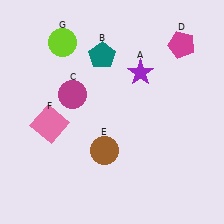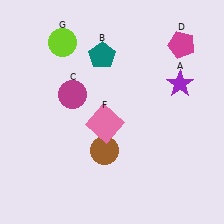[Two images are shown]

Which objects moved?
The objects that moved are: the purple star (A), the pink square (F).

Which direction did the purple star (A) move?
The purple star (A) moved right.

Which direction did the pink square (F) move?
The pink square (F) moved right.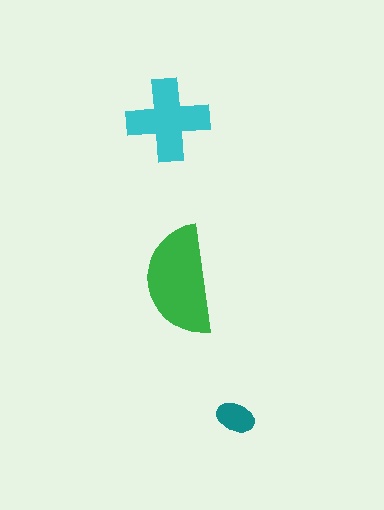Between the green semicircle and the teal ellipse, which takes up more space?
The green semicircle.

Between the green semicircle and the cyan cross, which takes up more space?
The green semicircle.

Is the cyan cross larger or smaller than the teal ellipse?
Larger.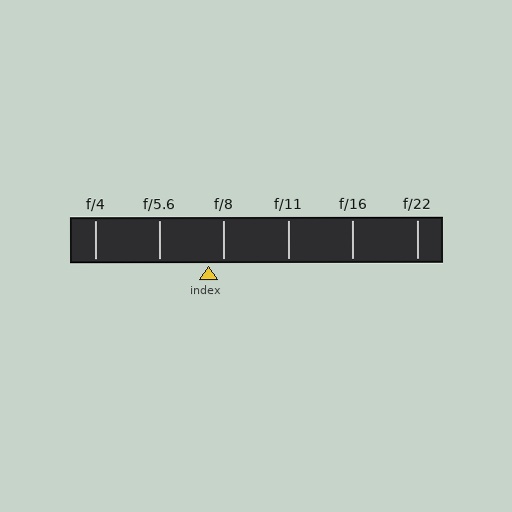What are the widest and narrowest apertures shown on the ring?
The widest aperture shown is f/4 and the narrowest is f/22.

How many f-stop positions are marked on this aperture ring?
There are 6 f-stop positions marked.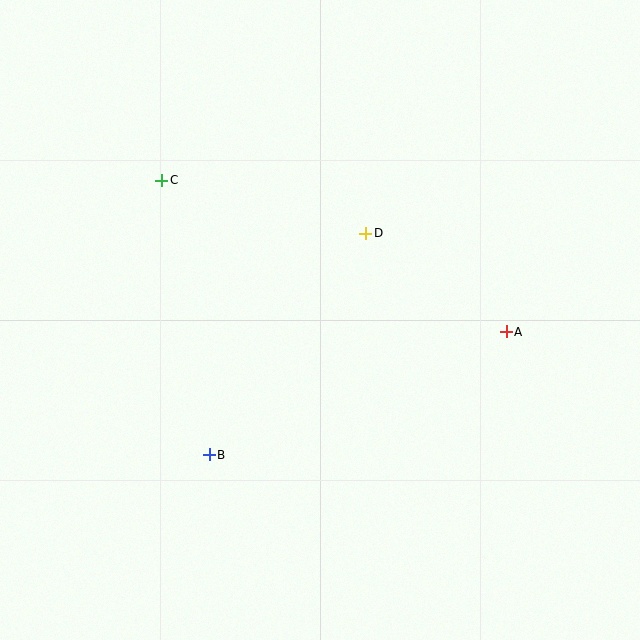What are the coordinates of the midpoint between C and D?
The midpoint between C and D is at (264, 207).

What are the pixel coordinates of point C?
Point C is at (162, 180).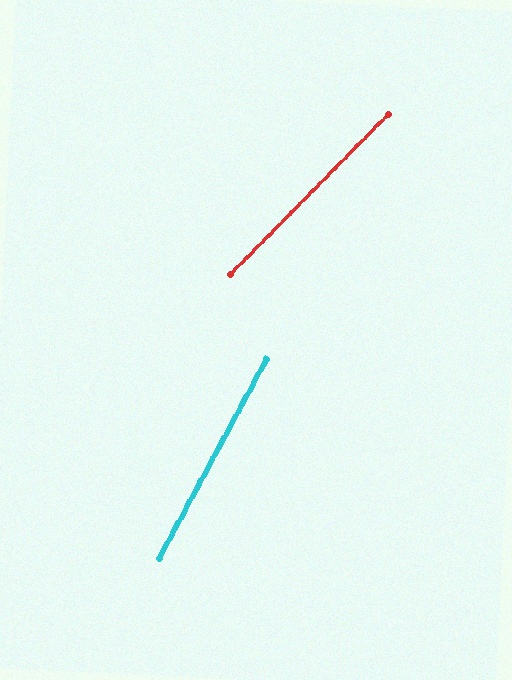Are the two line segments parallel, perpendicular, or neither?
Neither parallel nor perpendicular — they differ by about 16°.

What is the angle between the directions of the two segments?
Approximately 16 degrees.